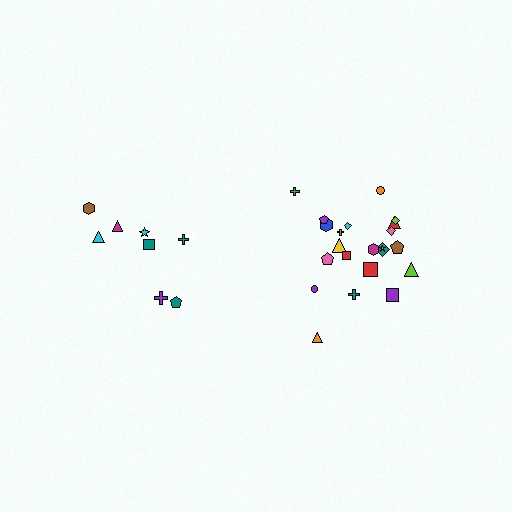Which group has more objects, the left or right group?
The right group.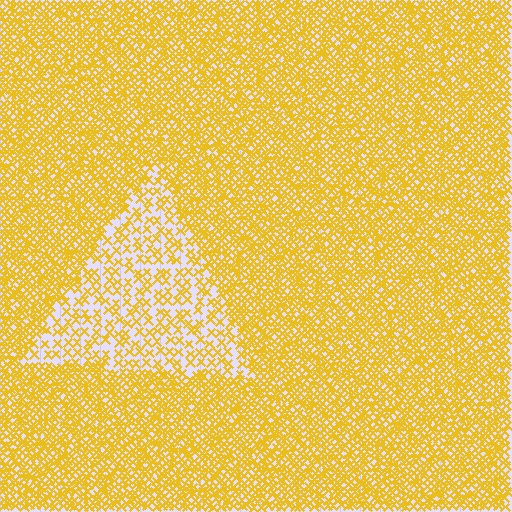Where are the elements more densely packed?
The elements are more densely packed outside the triangle boundary.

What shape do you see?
I see a triangle.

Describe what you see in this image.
The image contains small yellow elements arranged at two different densities. A triangle-shaped region is visible where the elements are less densely packed than the surrounding area.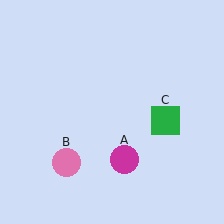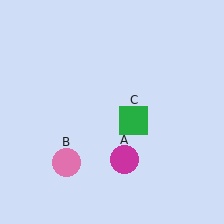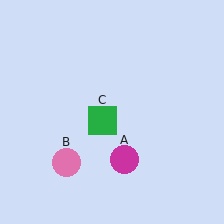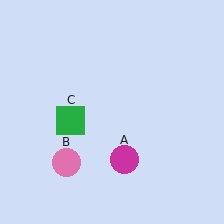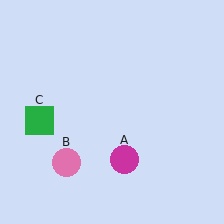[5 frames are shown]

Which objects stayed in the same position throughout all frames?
Magenta circle (object A) and pink circle (object B) remained stationary.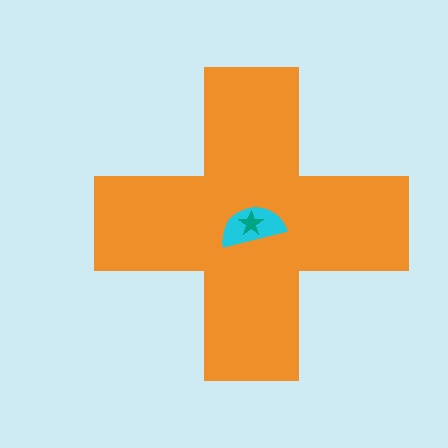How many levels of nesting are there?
3.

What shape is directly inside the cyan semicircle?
The teal star.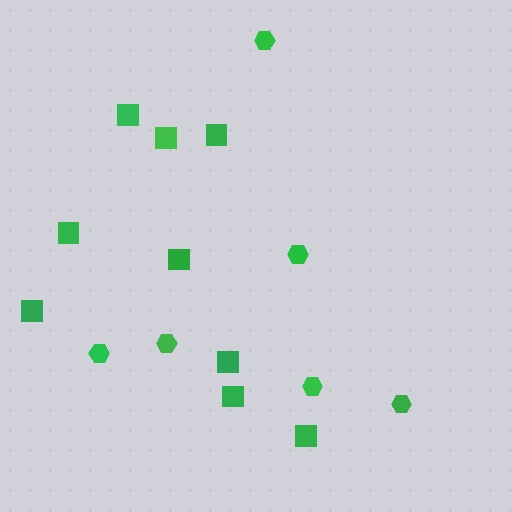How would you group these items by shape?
There are 2 groups: one group of squares (9) and one group of hexagons (6).